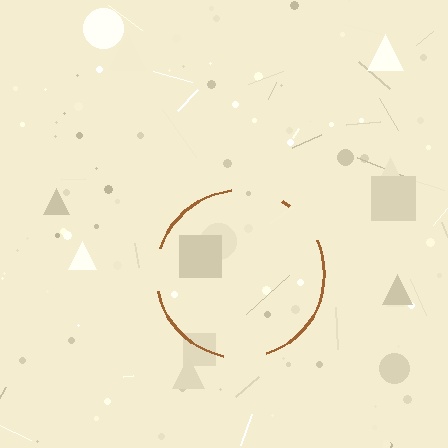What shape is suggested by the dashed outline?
The dashed outline suggests a circle.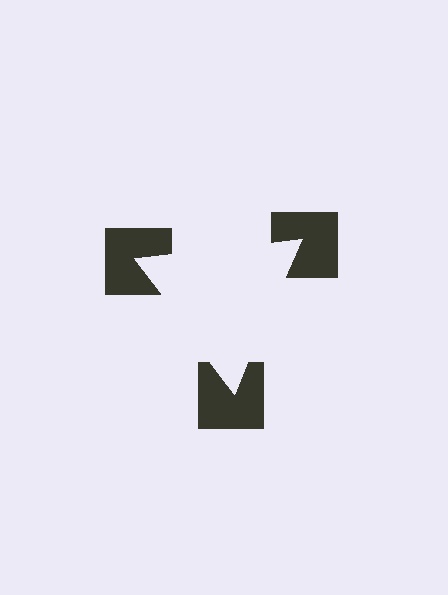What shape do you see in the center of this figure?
An illusory triangle — its edges are inferred from the aligned wedge cuts in the notched squares, not physically drawn.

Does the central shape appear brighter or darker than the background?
It typically appears slightly brighter than the background, even though no actual brightness change is drawn.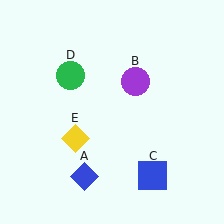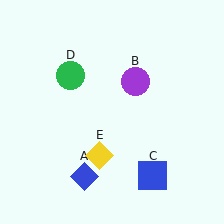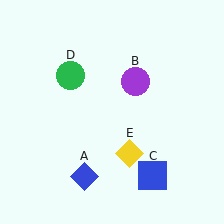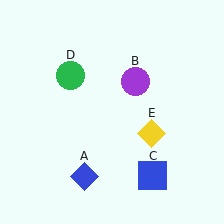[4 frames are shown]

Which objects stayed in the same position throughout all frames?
Blue diamond (object A) and purple circle (object B) and blue square (object C) and green circle (object D) remained stationary.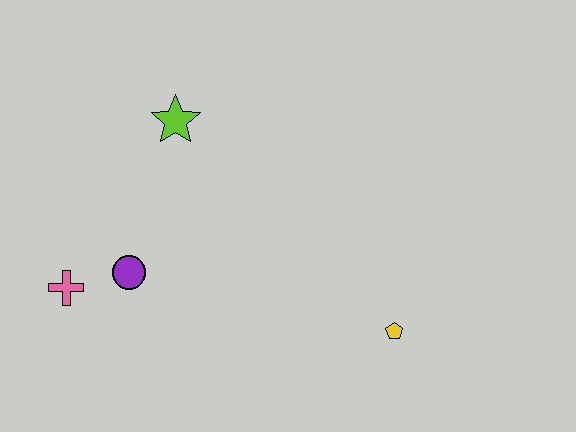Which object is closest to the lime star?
The purple circle is closest to the lime star.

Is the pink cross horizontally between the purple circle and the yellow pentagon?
No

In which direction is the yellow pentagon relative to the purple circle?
The yellow pentagon is to the right of the purple circle.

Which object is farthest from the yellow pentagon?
The pink cross is farthest from the yellow pentagon.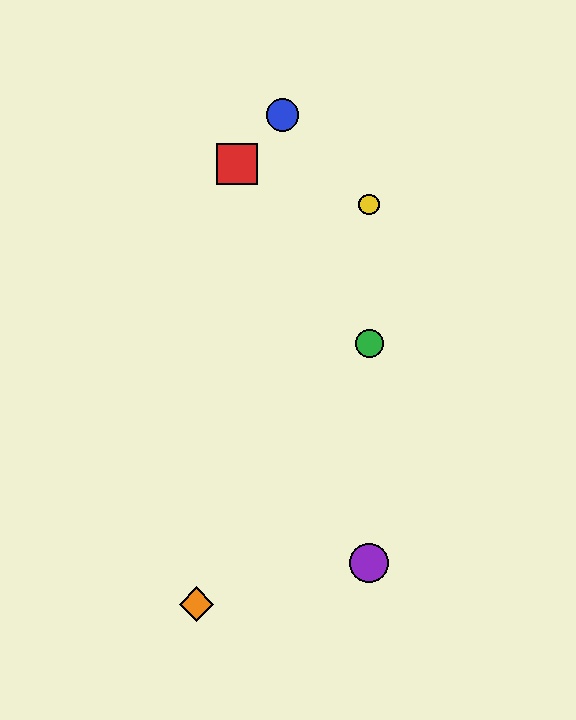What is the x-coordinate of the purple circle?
The purple circle is at x≈369.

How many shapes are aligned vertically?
3 shapes (the green circle, the yellow circle, the purple circle) are aligned vertically.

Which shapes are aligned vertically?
The green circle, the yellow circle, the purple circle are aligned vertically.